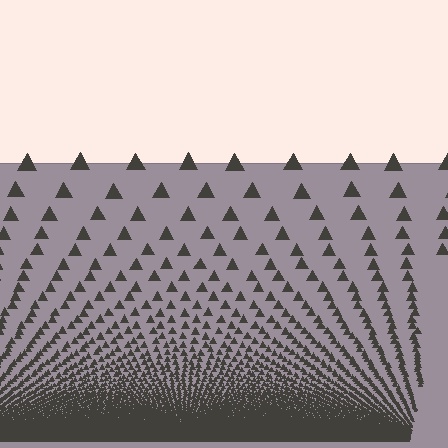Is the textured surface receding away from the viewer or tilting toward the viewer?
The surface appears to tilt toward the viewer. Texture elements get larger and sparser toward the top.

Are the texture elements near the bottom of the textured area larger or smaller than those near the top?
Smaller. The gradient is inverted — elements near the bottom are smaller and denser.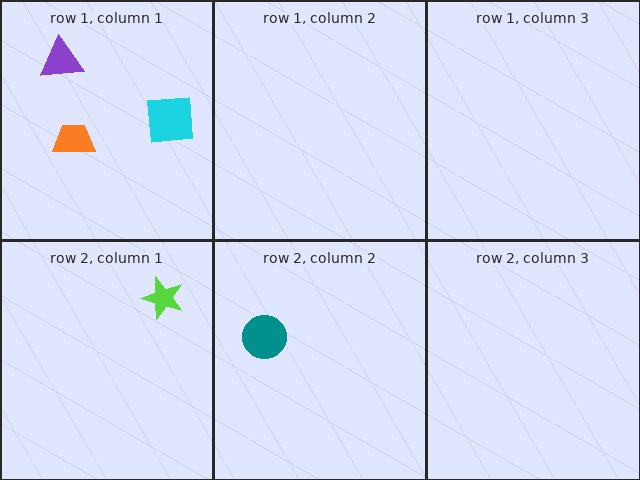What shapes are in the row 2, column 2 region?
The teal circle.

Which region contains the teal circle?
The row 2, column 2 region.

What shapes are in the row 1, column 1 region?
The cyan square, the orange trapezoid, the purple triangle.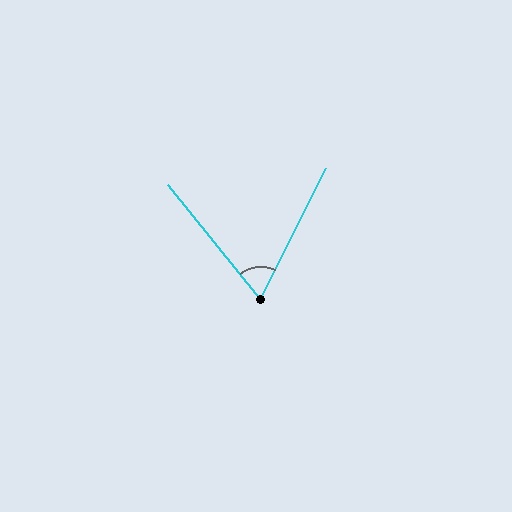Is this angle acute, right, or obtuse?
It is acute.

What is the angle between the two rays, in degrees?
Approximately 66 degrees.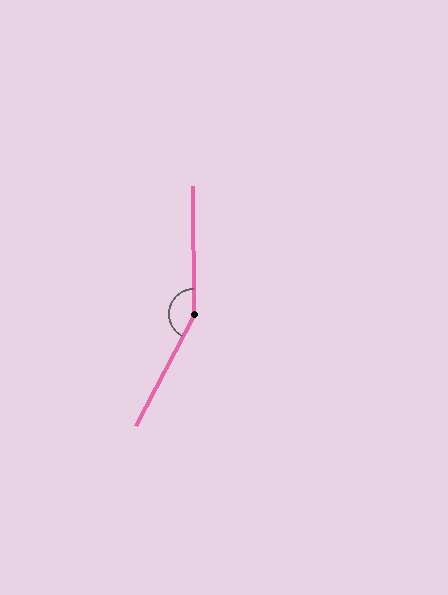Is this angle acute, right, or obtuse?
It is obtuse.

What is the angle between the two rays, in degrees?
Approximately 152 degrees.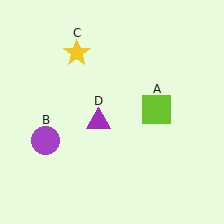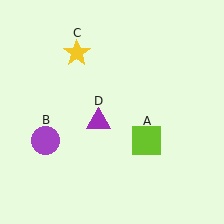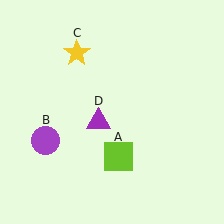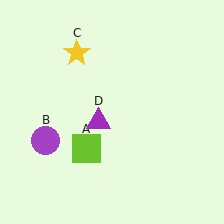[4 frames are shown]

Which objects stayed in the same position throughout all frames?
Purple circle (object B) and yellow star (object C) and purple triangle (object D) remained stationary.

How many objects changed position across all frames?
1 object changed position: lime square (object A).